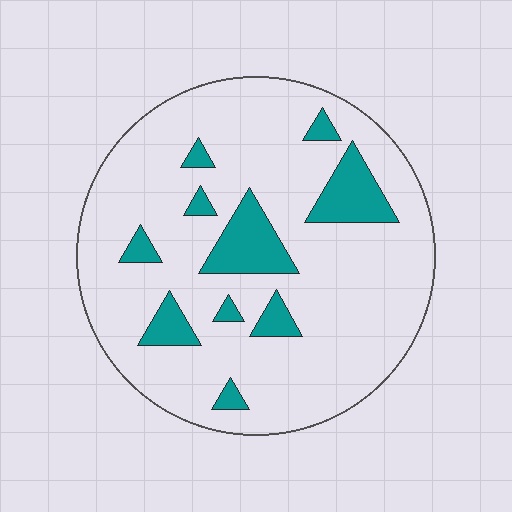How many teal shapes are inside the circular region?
10.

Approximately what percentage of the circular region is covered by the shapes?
Approximately 15%.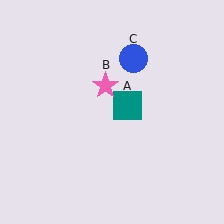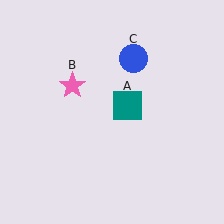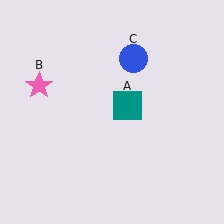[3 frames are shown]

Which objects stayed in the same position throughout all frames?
Teal square (object A) and blue circle (object C) remained stationary.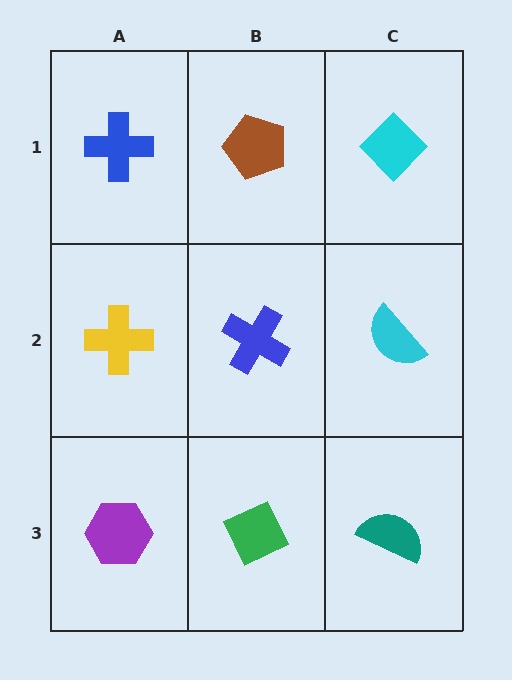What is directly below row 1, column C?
A cyan semicircle.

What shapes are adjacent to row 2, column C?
A cyan diamond (row 1, column C), a teal semicircle (row 3, column C), a blue cross (row 2, column B).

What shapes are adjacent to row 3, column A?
A yellow cross (row 2, column A), a green diamond (row 3, column B).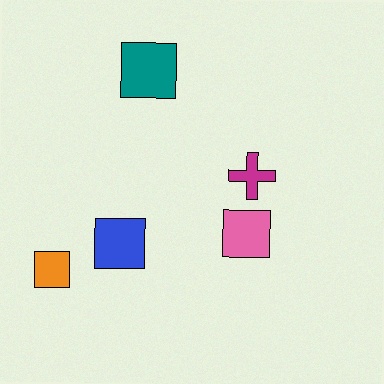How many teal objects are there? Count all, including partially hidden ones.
There is 1 teal object.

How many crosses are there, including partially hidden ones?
There is 1 cross.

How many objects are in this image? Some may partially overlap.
There are 5 objects.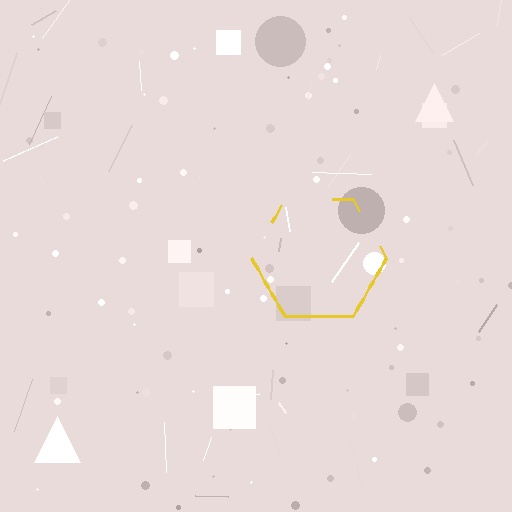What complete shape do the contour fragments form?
The contour fragments form a hexagon.